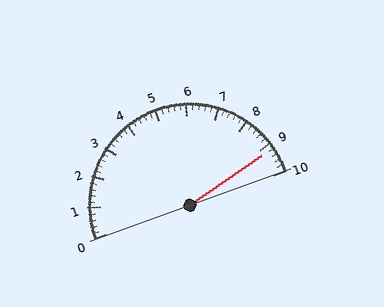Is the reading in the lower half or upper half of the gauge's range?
The reading is in the upper half of the range (0 to 10).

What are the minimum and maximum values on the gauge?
The gauge ranges from 0 to 10.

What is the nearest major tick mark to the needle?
The nearest major tick mark is 9.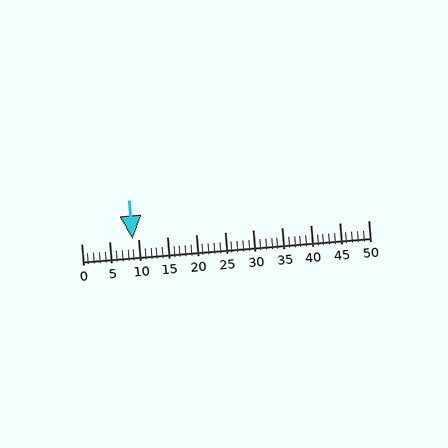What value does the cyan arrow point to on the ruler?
The cyan arrow points to approximately 9.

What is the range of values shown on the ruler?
The ruler shows values from 0 to 50.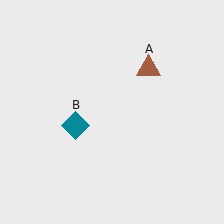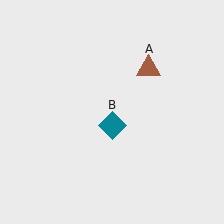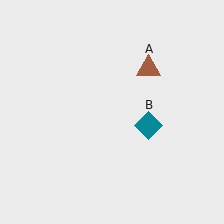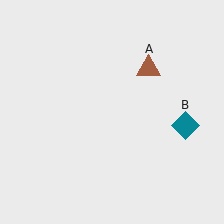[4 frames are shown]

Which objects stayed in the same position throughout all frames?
Brown triangle (object A) remained stationary.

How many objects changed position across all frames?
1 object changed position: teal diamond (object B).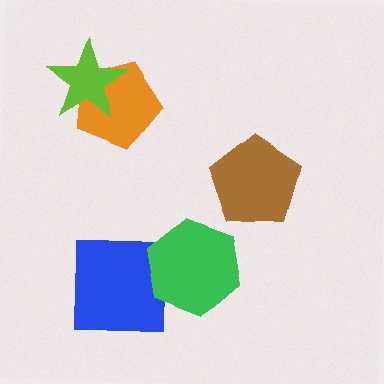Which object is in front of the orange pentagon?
The lime star is in front of the orange pentagon.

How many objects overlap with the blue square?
1 object overlaps with the blue square.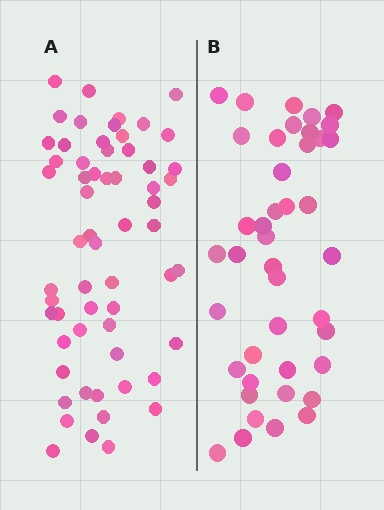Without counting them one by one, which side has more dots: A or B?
Region A (the left region) has more dots.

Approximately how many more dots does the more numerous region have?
Region A has approximately 20 more dots than region B.